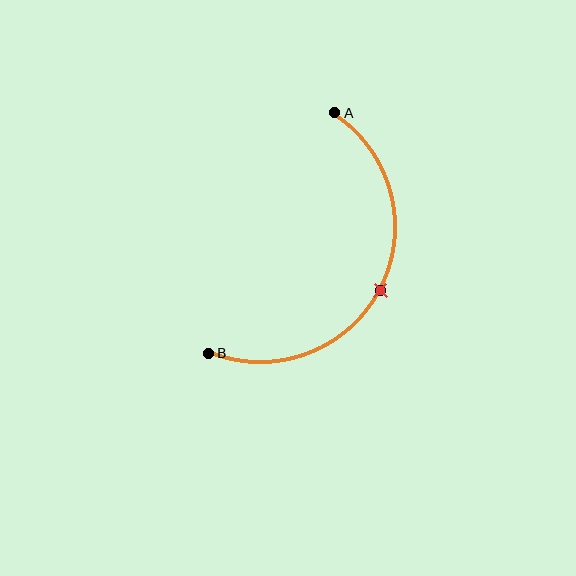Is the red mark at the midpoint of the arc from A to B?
Yes. The red mark lies on the arc at equal arc-length from both A and B — it is the arc midpoint.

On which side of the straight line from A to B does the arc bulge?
The arc bulges to the right of the straight line connecting A and B.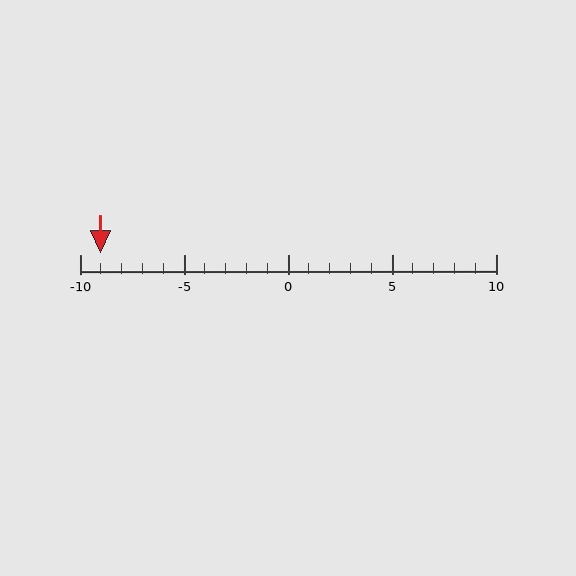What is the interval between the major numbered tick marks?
The major tick marks are spaced 5 units apart.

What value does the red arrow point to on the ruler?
The red arrow points to approximately -9.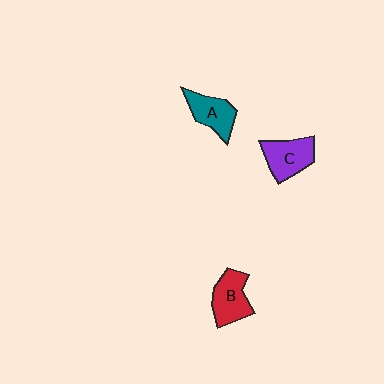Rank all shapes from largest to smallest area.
From largest to smallest: C (purple), B (red), A (teal).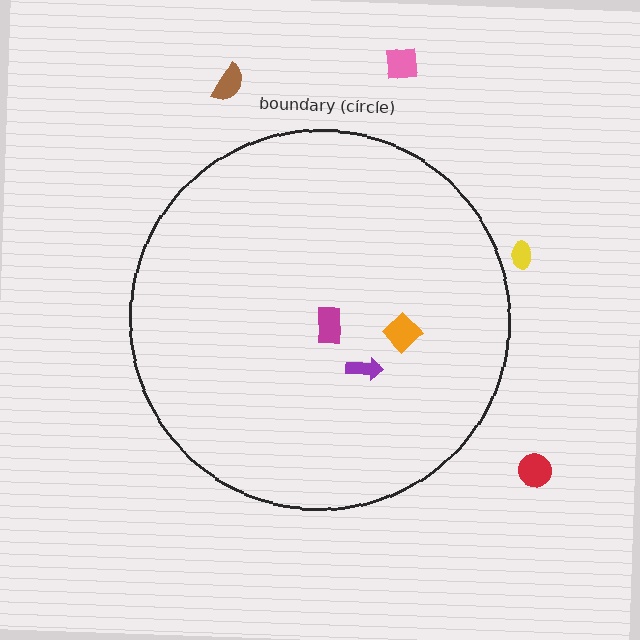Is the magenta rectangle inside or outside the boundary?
Inside.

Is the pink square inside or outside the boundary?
Outside.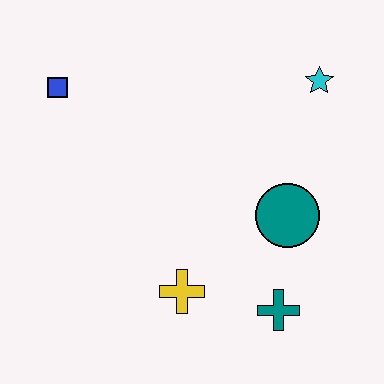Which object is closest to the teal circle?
The teal cross is closest to the teal circle.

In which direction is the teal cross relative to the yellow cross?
The teal cross is to the right of the yellow cross.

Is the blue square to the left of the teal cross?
Yes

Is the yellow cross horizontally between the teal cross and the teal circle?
No